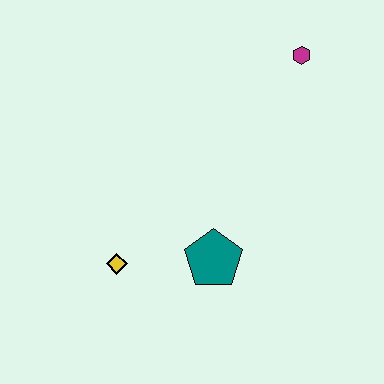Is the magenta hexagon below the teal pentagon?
No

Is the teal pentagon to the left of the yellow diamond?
No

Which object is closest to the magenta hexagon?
The teal pentagon is closest to the magenta hexagon.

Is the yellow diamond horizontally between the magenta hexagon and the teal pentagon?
No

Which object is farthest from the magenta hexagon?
The yellow diamond is farthest from the magenta hexagon.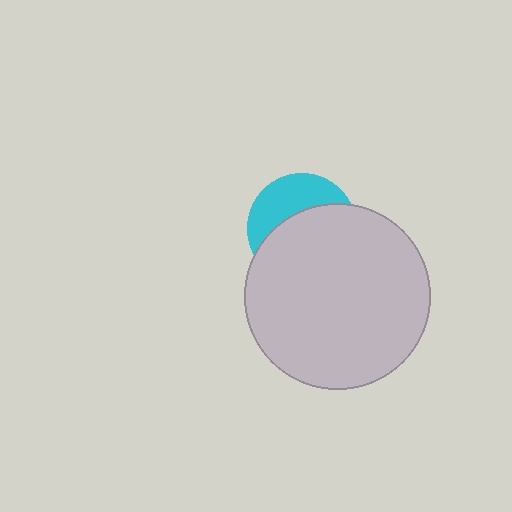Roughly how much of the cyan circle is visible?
A small part of it is visible (roughly 37%).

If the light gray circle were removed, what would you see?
You would see the complete cyan circle.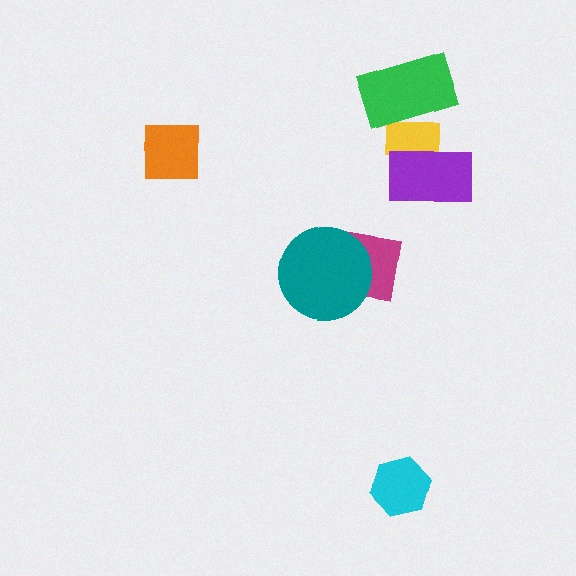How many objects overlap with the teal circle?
1 object overlaps with the teal circle.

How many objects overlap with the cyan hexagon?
0 objects overlap with the cyan hexagon.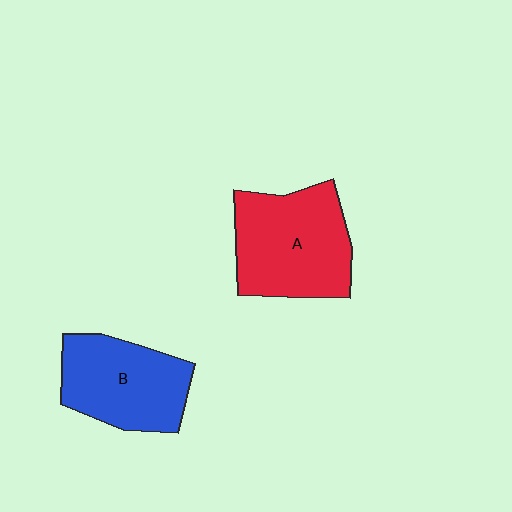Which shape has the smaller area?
Shape B (blue).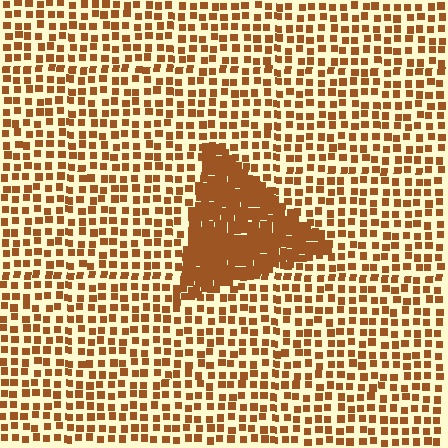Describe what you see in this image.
The image contains small brown elements arranged at two different densities. A triangle-shaped region is visible where the elements are more densely packed than the surrounding area.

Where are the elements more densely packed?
The elements are more densely packed inside the triangle boundary.